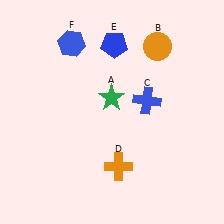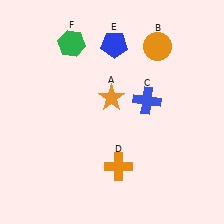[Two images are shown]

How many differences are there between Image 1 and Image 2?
There are 2 differences between the two images.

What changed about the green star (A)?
In Image 1, A is green. In Image 2, it changed to orange.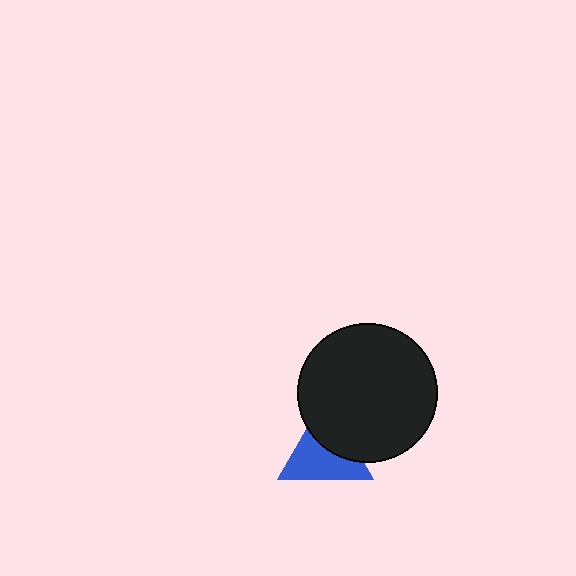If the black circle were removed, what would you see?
You would see the complete blue triangle.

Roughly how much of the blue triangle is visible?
About half of it is visible (roughly 59%).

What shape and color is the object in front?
The object in front is a black circle.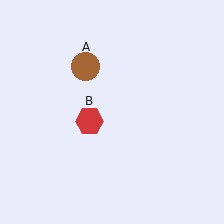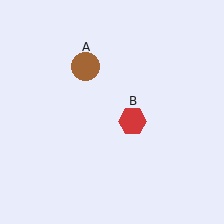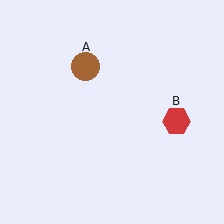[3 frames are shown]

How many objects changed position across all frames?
1 object changed position: red hexagon (object B).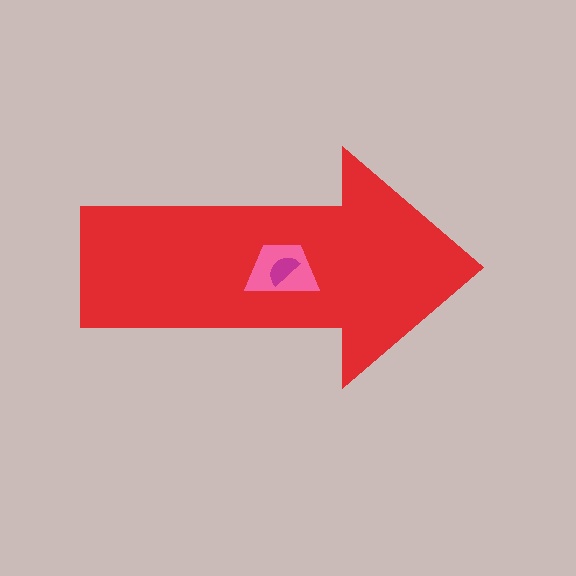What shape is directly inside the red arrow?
The pink trapezoid.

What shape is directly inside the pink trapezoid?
The magenta semicircle.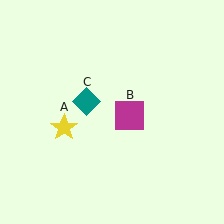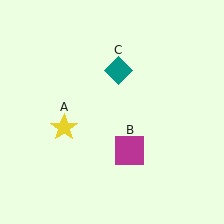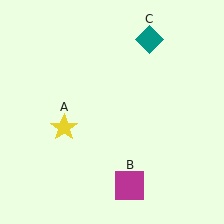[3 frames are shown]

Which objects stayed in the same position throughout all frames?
Yellow star (object A) remained stationary.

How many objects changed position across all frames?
2 objects changed position: magenta square (object B), teal diamond (object C).